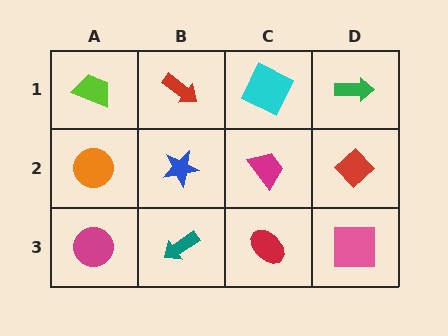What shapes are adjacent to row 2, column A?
A lime trapezoid (row 1, column A), a magenta circle (row 3, column A), a blue star (row 2, column B).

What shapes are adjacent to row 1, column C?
A magenta trapezoid (row 2, column C), a red arrow (row 1, column B), a green arrow (row 1, column D).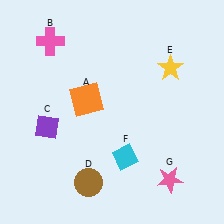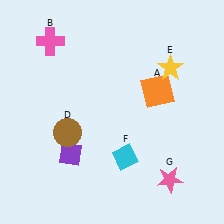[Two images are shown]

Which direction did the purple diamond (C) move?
The purple diamond (C) moved down.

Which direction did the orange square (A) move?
The orange square (A) moved right.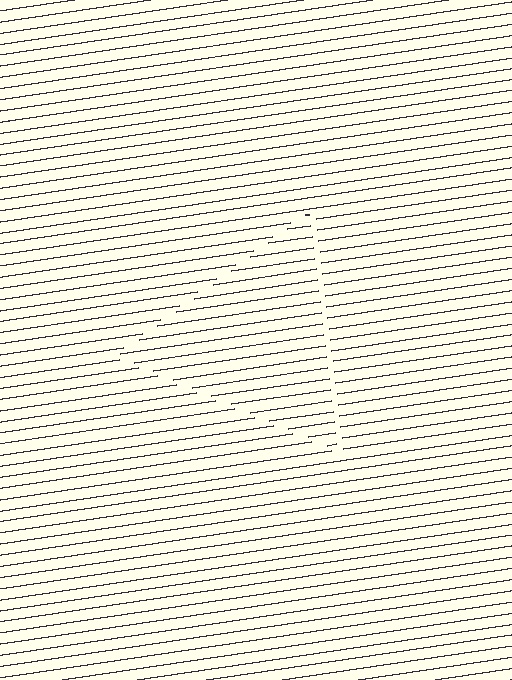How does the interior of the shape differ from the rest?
The interior of the shape contains the same grating, shifted by half a period — the contour is defined by the phase discontinuity where line-ends from the inner and outer gratings abut.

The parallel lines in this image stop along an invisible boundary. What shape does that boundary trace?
An illusory triangle. The interior of the shape contains the same grating, shifted by half a period — the contour is defined by the phase discontinuity where line-ends from the inner and outer gratings abut.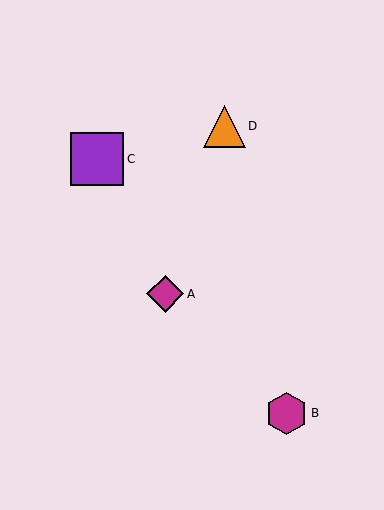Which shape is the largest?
The purple square (labeled C) is the largest.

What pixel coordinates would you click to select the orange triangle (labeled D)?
Click at (224, 126) to select the orange triangle D.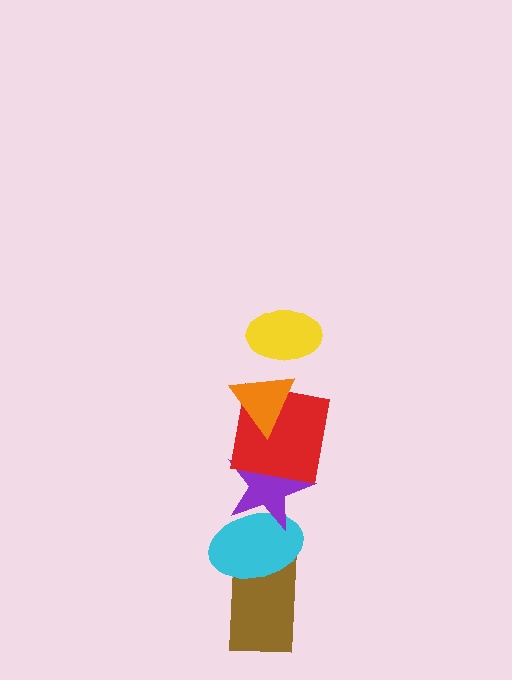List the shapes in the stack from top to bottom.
From top to bottom: the yellow ellipse, the orange triangle, the red square, the purple star, the cyan ellipse, the brown rectangle.